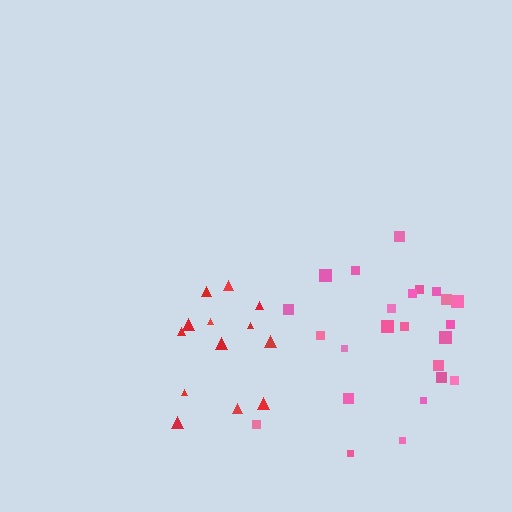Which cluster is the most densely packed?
Pink.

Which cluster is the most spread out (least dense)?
Red.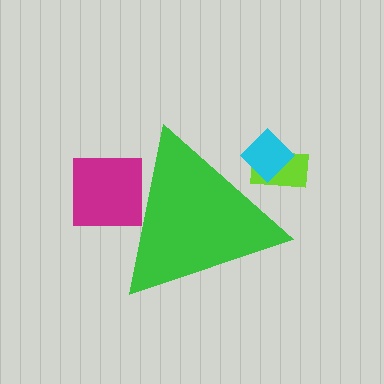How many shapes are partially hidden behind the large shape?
3 shapes are partially hidden.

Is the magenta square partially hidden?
Yes, the magenta square is partially hidden behind the green triangle.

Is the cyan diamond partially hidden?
Yes, the cyan diamond is partially hidden behind the green triangle.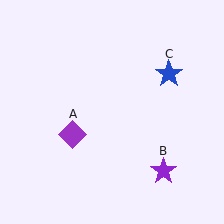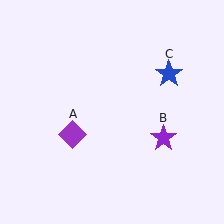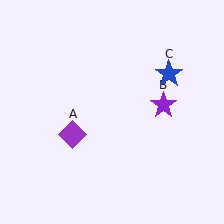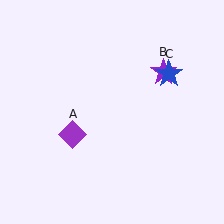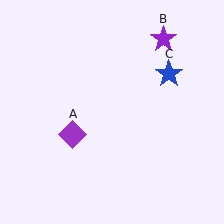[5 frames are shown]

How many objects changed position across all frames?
1 object changed position: purple star (object B).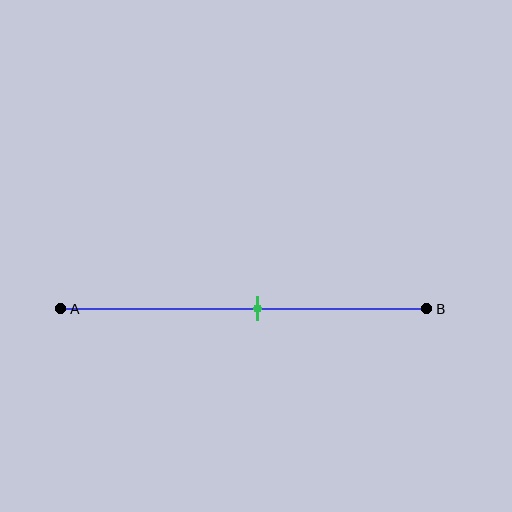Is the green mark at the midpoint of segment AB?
No, the mark is at about 55% from A, not at the 50% midpoint.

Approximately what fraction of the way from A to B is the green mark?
The green mark is approximately 55% of the way from A to B.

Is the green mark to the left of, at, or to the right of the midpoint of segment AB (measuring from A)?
The green mark is to the right of the midpoint of segment AB.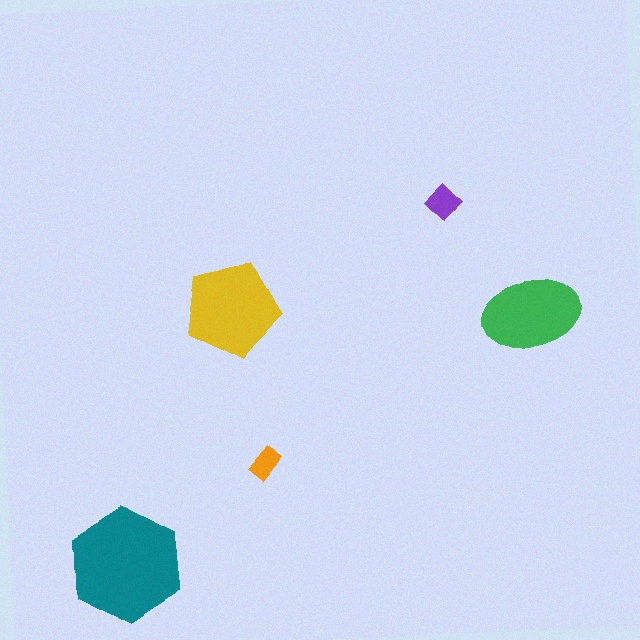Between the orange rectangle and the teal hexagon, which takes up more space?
The teal hexagon.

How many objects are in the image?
There are 5 objects in the image.